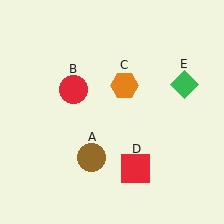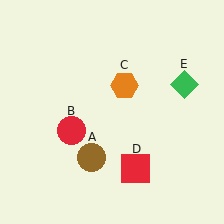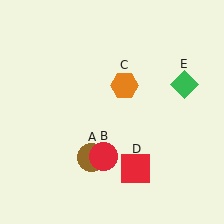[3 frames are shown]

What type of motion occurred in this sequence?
The red circle (object B) rotated counterclockwise around the center of the scene.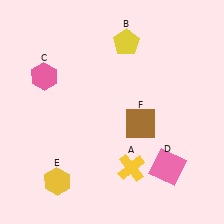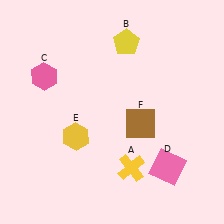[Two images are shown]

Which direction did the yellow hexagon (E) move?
The yellow hexagon (E) moved up.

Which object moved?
The yellow hexagon (E) moved up.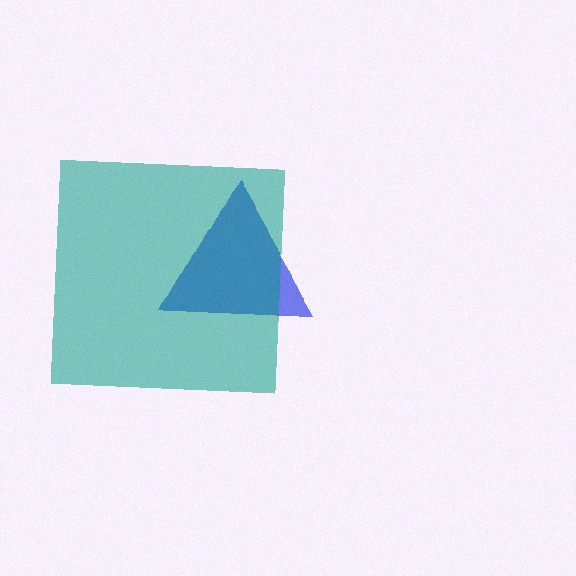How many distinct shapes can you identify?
There are 2 distinct shapes: a blue triangle, a teal square.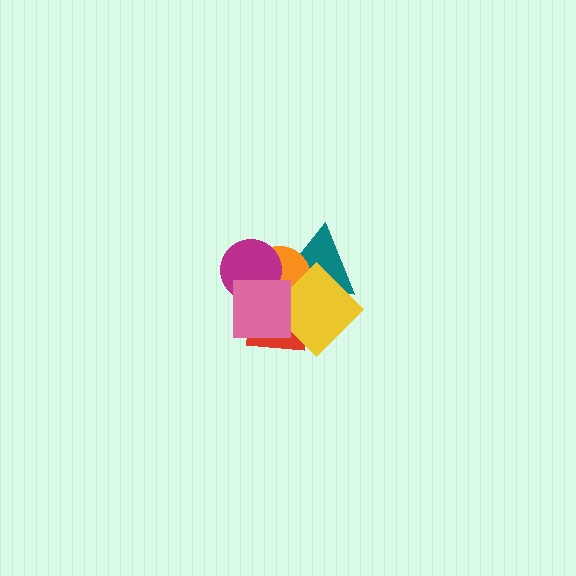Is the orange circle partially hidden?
Yes, it is partially covered by another shape.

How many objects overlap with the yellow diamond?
4 objects overlap with the yellow diamond.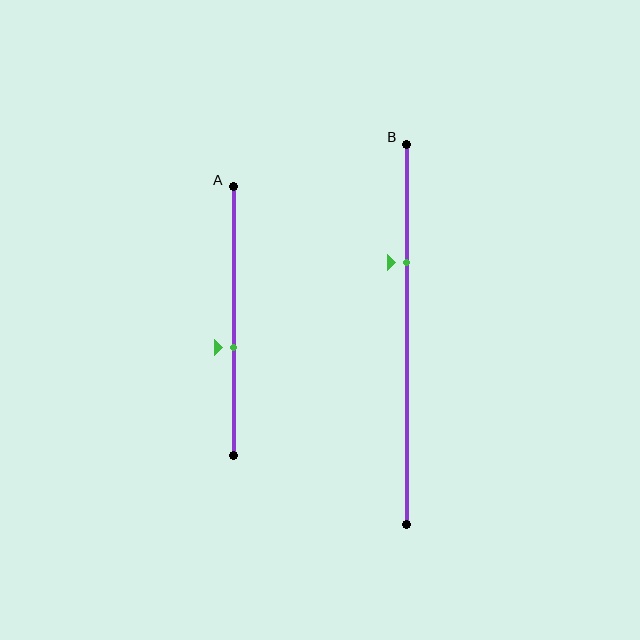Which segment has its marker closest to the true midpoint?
Segment A has its marker closest to the true midpoint.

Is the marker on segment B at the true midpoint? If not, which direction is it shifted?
No, the marker on segment B is shifted upward by about 19% of the segment length.